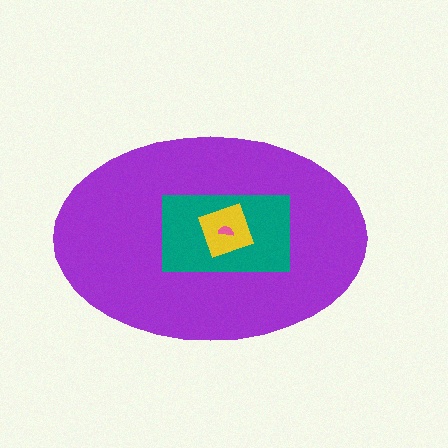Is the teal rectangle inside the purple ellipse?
Yes.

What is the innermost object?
The pink semicircle.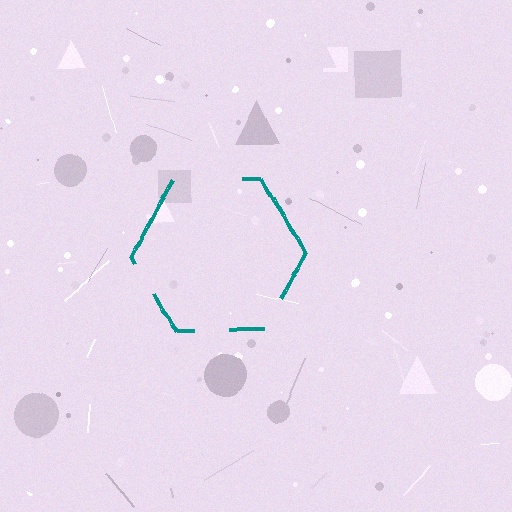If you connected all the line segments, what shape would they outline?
They would outline a hexagon.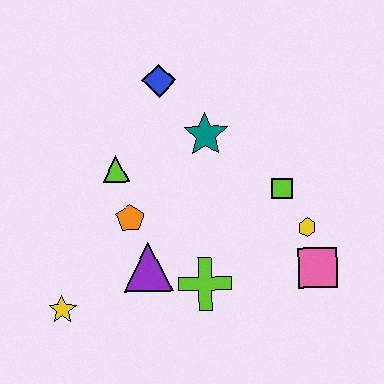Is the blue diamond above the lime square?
Yes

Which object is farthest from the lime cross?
The blue diamond is farthest from the lime cross.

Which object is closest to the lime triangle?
The orange pentagon is closest to the lime triangle.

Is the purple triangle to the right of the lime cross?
No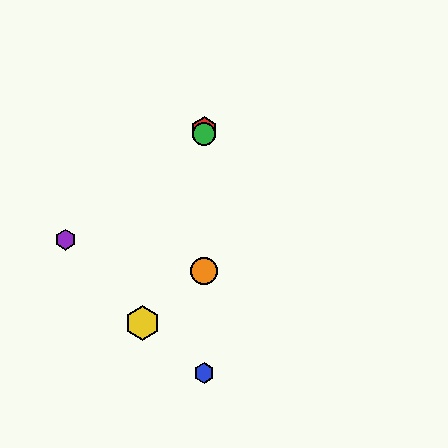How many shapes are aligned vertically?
4 shapes (the red hexagon, the blue hexagon, the green circle, the orange circle) are aligned vertically.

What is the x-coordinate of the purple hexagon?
The purple hexagon is at x≈66.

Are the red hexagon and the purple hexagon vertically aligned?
No, the red hexagon is at x≈204 and the purple hexagon is at x≈66.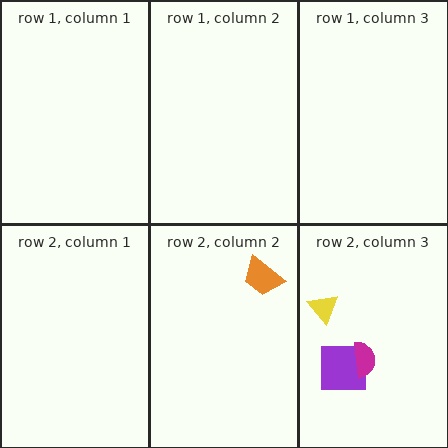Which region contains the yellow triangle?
The row 2, column 3 region.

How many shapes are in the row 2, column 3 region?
3.